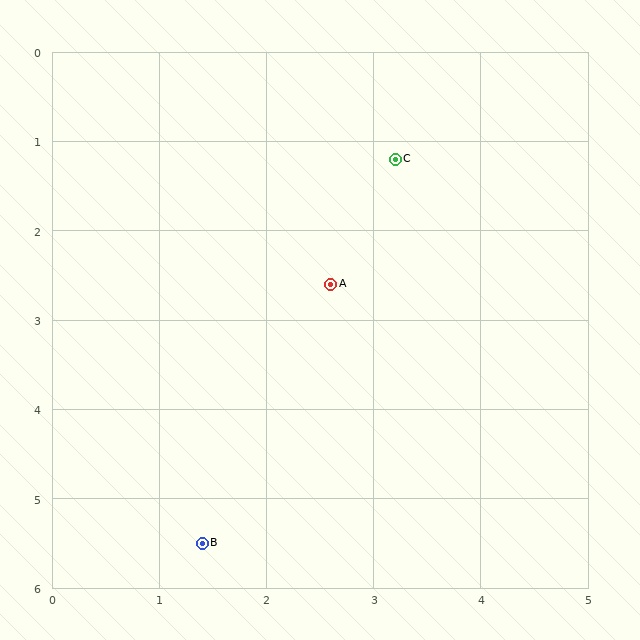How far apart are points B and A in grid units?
Points B and A are about 3.1 grid units apart.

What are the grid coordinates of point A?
Point A is at approximately (2.6, 2.6).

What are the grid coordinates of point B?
Point B is at approximately (1.4, 5.5).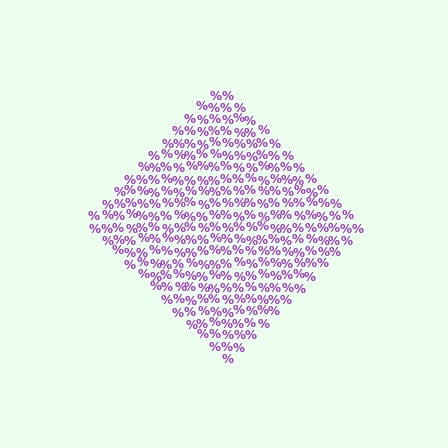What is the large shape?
The large shape is a diamond.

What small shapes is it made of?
It is made of small percent signs.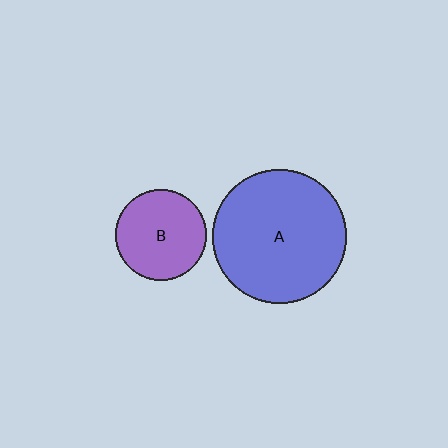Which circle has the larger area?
Circle A (blue).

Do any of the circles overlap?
No, none of the circles overlap.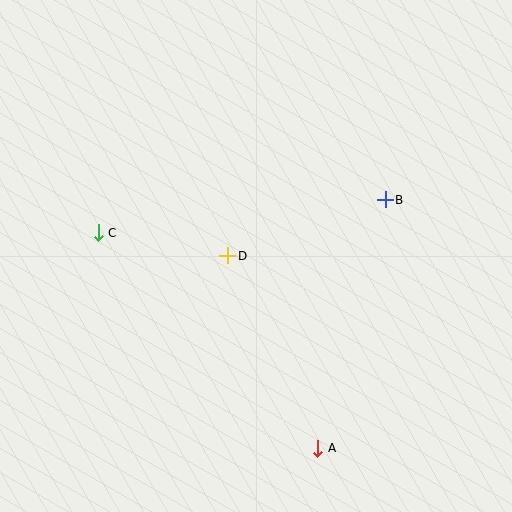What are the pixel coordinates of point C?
Point C is at (98, 233).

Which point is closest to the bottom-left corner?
Point C is closest to the bottom-left corner.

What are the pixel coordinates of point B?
Point B is at (385, 200).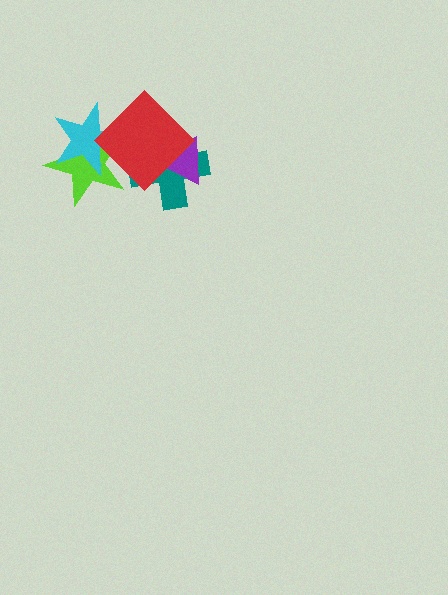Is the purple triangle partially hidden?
Yes, it is partially covered by another shape.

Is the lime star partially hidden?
Yes, it is partially covered by another shape.